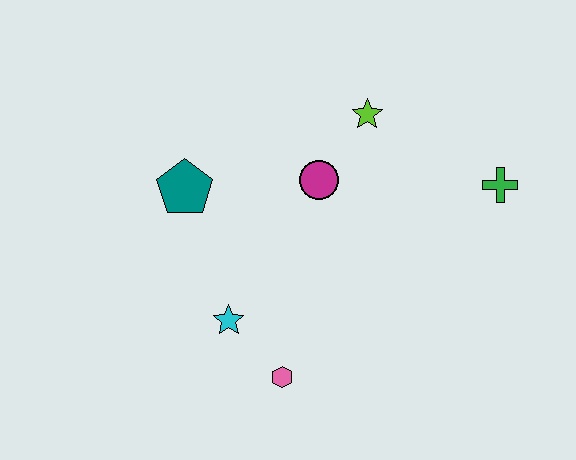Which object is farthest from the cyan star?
The green cross is farthest from the cyan star.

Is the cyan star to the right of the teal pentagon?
Yes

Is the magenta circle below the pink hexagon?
No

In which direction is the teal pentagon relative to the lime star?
The teal pentagon is to the left of the lime star.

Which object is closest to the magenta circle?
The lime star is closest to the magenta circle.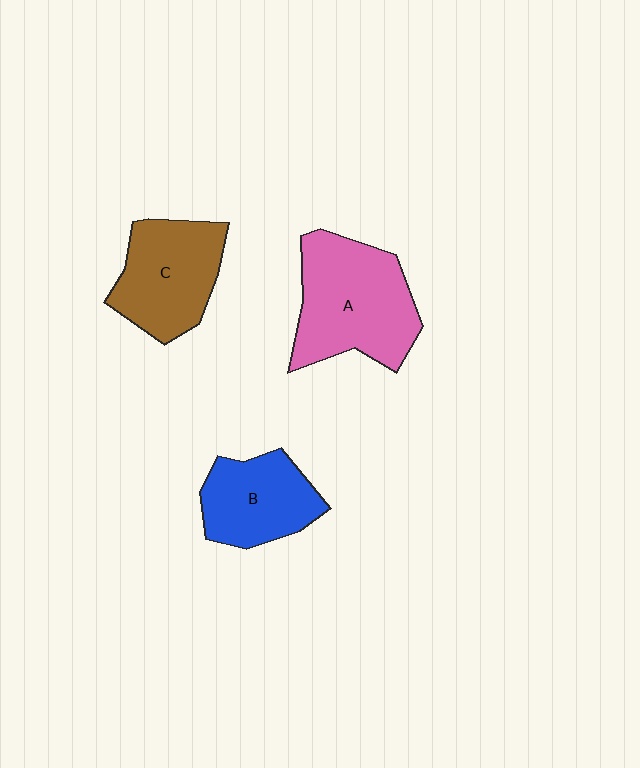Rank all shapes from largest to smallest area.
From largest to smallest: A (pink), C (brown), B (blue).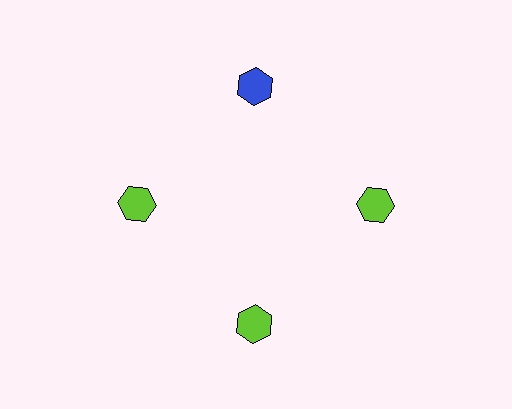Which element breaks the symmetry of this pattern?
The blue hexagon at roughly the 12 o'clock position breaks the symmetry. All other shapes are lime hexagons.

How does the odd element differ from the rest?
It has a different color: blue instead of lime.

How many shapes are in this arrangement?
There are 4 shapes arranged in a ring pattern.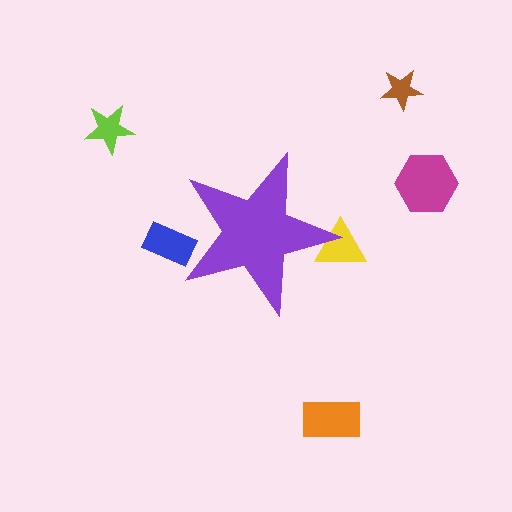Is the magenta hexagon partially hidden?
No, the magenta hexagon is fully visible.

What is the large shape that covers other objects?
A purple star.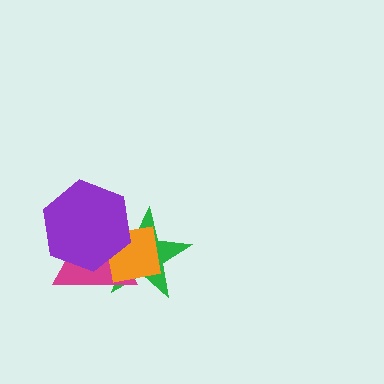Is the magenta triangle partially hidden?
Yes, it is partially covered by another shape.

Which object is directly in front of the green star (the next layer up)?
The magenta triangle is directly in front of the green star.